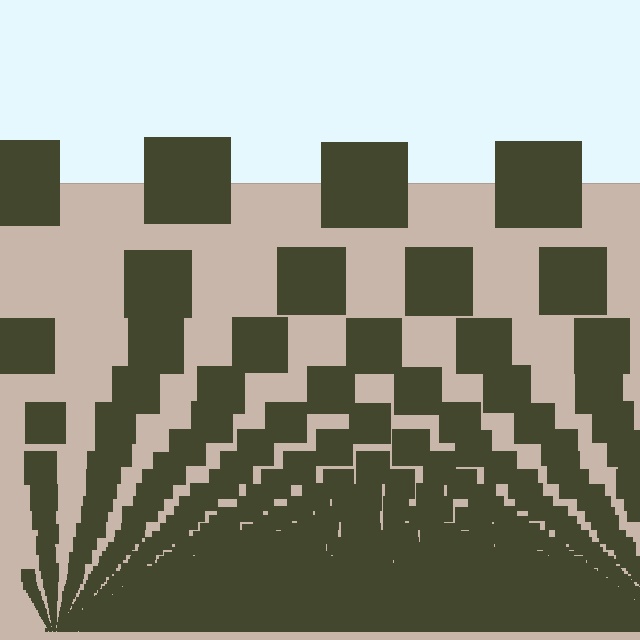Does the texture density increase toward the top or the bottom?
Density increases toward the bottom.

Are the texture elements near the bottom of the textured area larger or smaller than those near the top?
Smaller. The gradient is inverted — elements near the bottom are smaller and denser.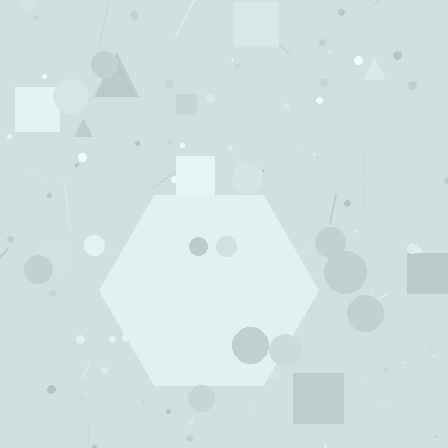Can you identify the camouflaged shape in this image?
The camouflaged shape is a hexagon.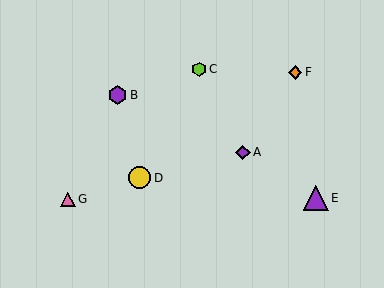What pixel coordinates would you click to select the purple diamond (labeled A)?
Click at (243, 152) to select the purple diamond A.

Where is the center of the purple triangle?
The center of the purple triangle is at (316, 198).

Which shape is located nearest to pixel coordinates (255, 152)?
The purple diamond (labeled A) at (243, 152) is nearest to that location.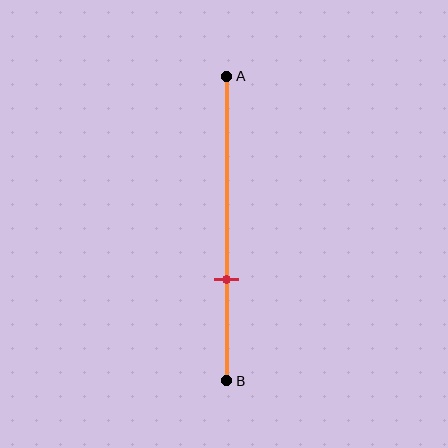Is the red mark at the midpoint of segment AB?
No, the mark is at about 65% from A, not at the 50% midpoint.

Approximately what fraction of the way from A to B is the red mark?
The red mark is approximately 65% of the way from A to B.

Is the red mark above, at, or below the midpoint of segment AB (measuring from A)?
The red mark is below the midpoint of segment AB.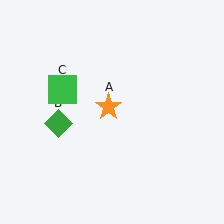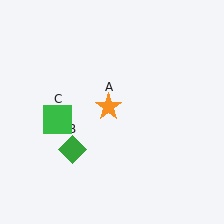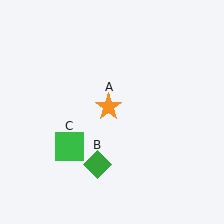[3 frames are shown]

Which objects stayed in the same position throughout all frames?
Orange star (object A) remained stationary.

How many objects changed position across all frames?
2 objects changed position: green diamond (object B), green square (object C).